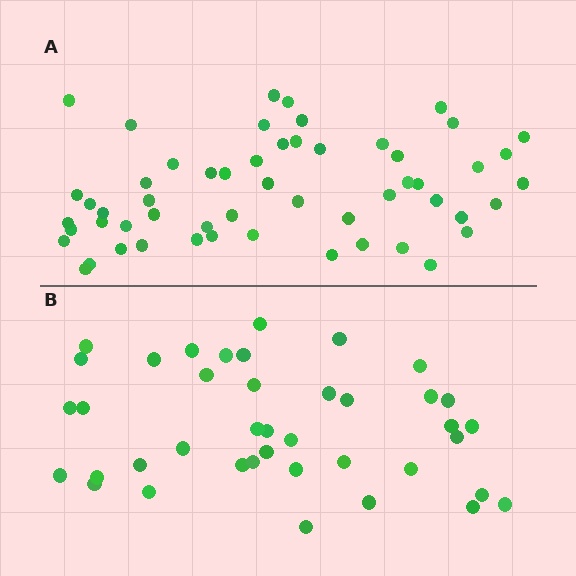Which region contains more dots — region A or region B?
Region A (the top region) has more dots.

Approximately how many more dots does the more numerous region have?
Region A has approximately 15 more dots than region B.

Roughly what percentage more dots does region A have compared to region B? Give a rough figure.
About 40% more.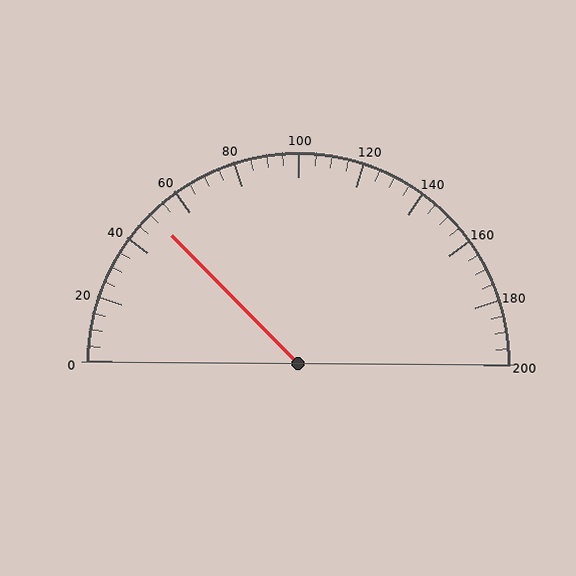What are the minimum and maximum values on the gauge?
The gauge ranges from 0 to 200.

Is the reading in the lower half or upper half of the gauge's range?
The reading is in the lower half of the range (0 to 200).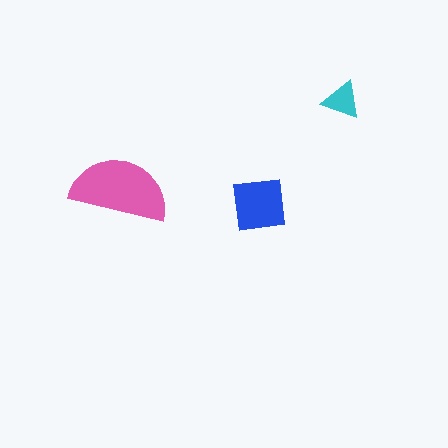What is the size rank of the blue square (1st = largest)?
2nd.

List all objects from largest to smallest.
The pink semicircle, the blue square, the cyan triangle.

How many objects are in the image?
There are 3 objects in the image.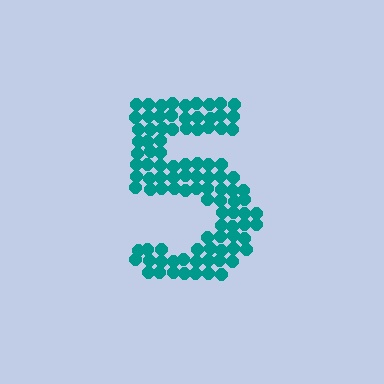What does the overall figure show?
The overall figure shows the digit 5.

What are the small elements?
The small elements are circles.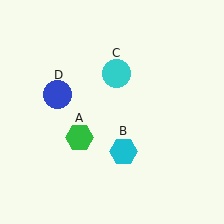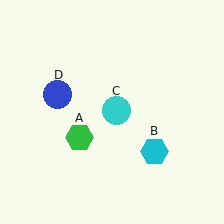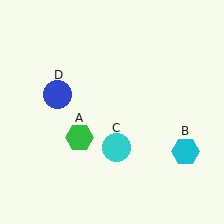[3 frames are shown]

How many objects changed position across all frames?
2 objects changed position: cyan hexagon (object B), cyan circle (object C).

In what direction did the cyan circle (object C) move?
The cyan circle (object C) moved down.